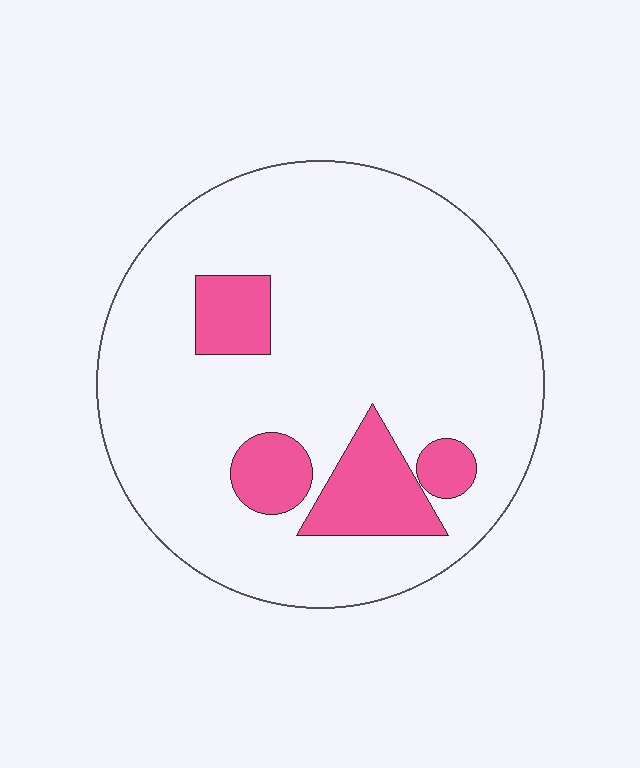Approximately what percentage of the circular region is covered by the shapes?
Approximately 15%.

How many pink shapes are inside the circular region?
4.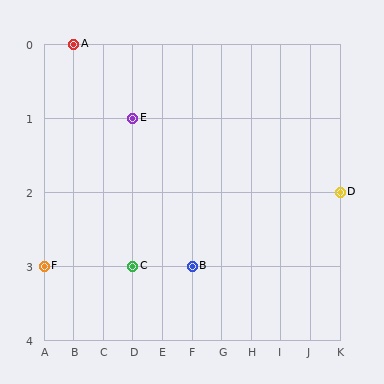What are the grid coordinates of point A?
Point A is at grid coordinates (B, 0).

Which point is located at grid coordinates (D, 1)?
Point E is at (D, 1).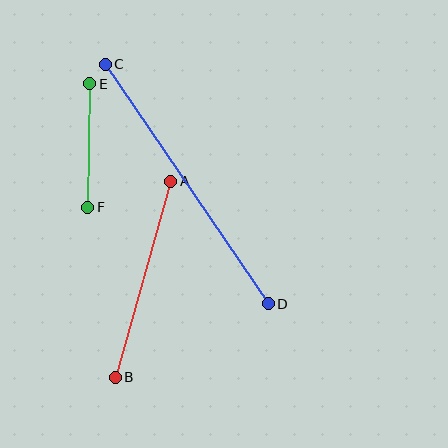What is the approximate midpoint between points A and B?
The midpoint is at approximately (143, 279) pixels.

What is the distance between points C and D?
The distance is approximately 290 pixels.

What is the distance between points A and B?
The distance is approximately 204 pixels.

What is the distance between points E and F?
The distance is approximately 124 pixels.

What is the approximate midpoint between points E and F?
The midpoint is at approximately (89, 146) pixels.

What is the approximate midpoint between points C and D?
The midpoint is at approximately (187, 184) pixels.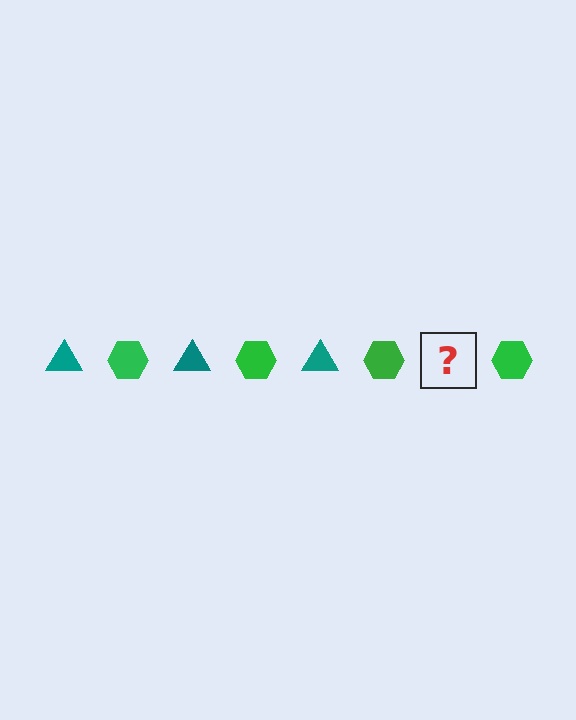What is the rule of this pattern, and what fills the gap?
The rule is that the pattern alternates between teal triangle and green hexagon. The gap should be filled with a teal triangle.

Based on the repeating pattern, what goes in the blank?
The blank should be a teal triangle.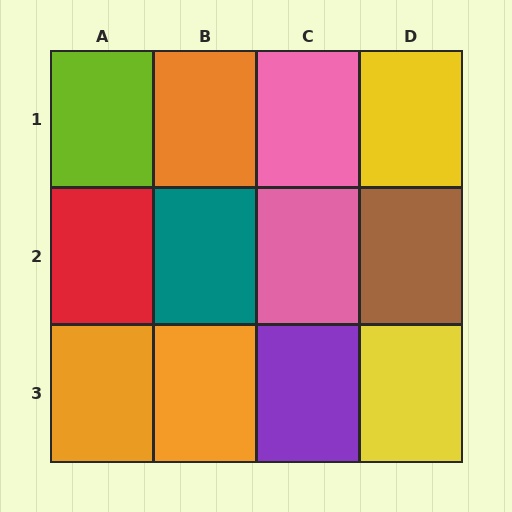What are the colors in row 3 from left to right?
Orange, orange, purple, yellow.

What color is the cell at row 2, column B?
Teal.